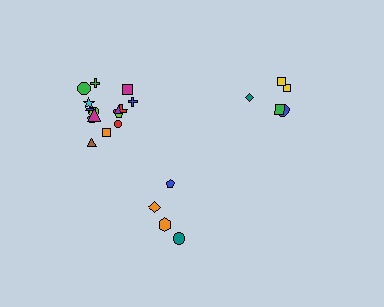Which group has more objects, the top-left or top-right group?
The top-left group.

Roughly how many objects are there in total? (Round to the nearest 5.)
Roughly 25 objects in total.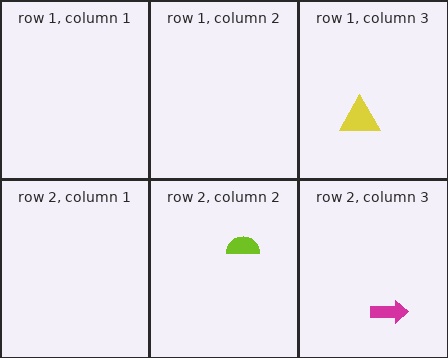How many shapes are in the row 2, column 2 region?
1.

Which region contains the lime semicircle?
The row 2, column 2 region.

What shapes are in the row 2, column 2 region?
The lime semicircle.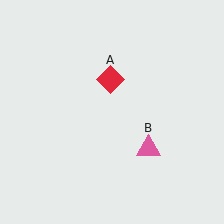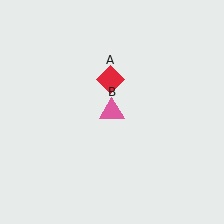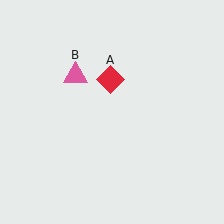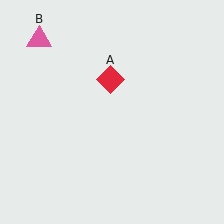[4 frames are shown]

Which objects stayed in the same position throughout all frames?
Red diamond (object A) remained stationary.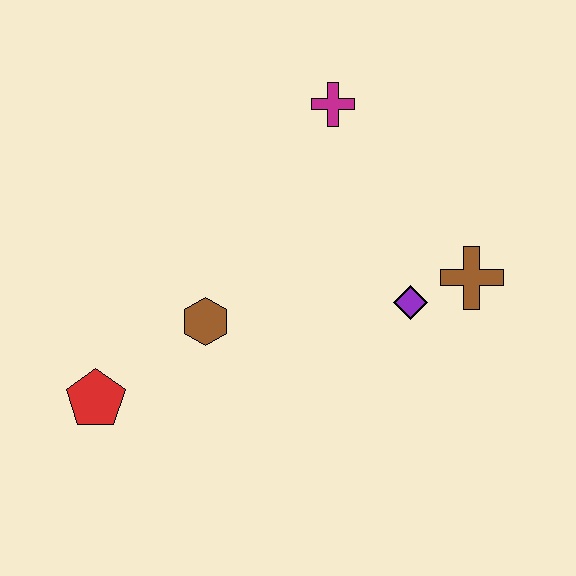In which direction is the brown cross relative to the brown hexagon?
The brown cross is to the right of the brown hexagon.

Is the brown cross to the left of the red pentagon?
No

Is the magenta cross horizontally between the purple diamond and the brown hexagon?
Yes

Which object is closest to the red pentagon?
The brown hexagon is closest to the red pentagon.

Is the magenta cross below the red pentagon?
No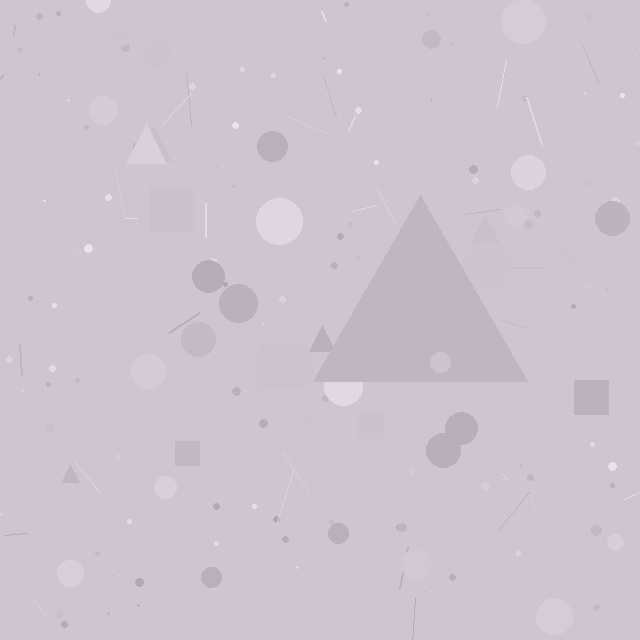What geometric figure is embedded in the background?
A triangle is embedded in the background.